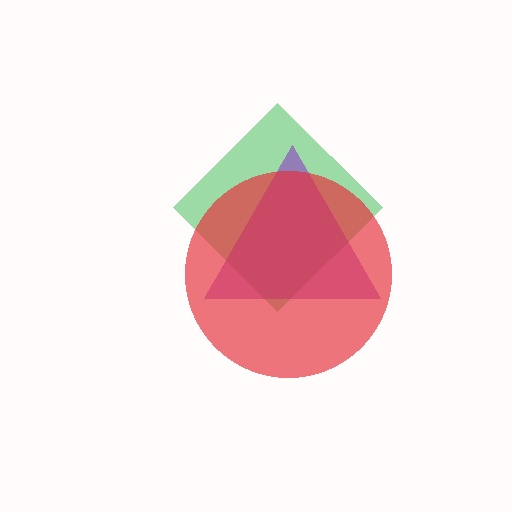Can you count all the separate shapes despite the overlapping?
Yes, there are 3 separate shapes.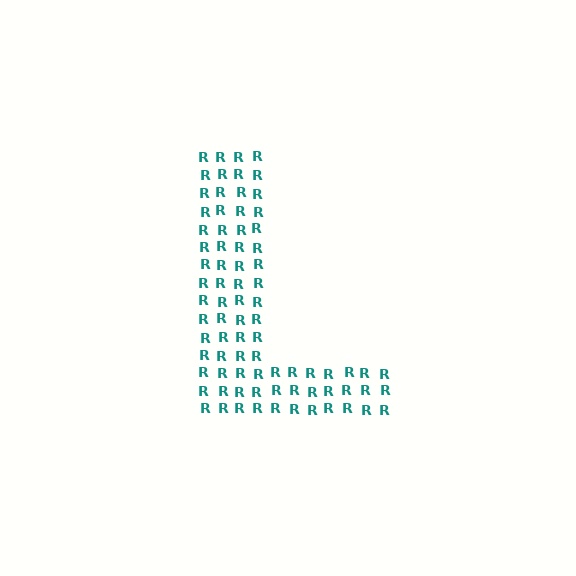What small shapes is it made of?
It is made of small letter R's.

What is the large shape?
The large shape is the letter L.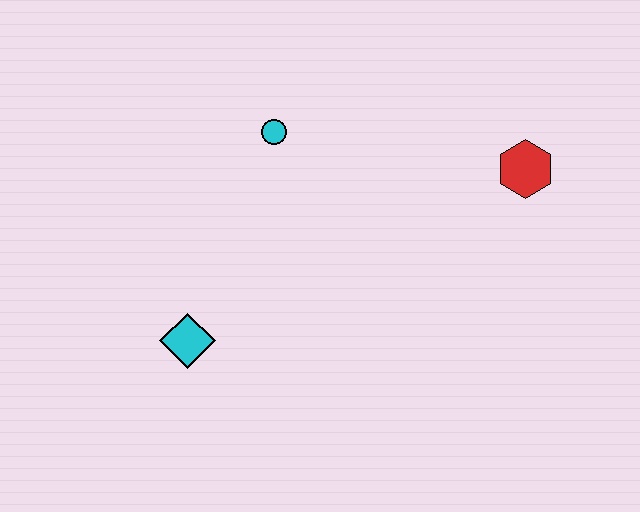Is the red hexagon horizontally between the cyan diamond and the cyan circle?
No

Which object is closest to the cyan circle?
The cyan diamond is closest to the cyan circle.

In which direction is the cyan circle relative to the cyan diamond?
The cyan circle is above the cyan diamond.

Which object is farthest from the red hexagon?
The cyan diamond is farthest from the red hexagon.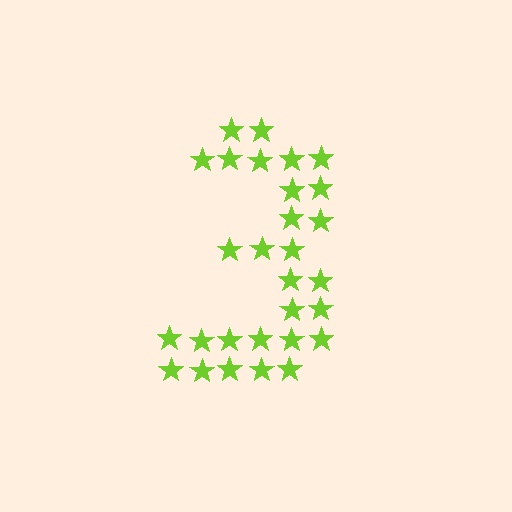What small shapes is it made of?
It is made of small stars.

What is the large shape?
The large shape is the digit 3.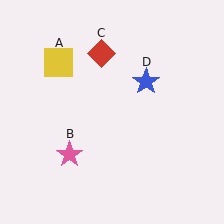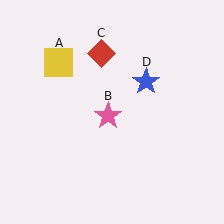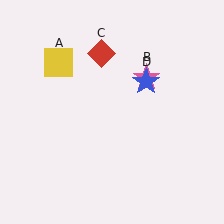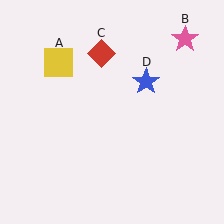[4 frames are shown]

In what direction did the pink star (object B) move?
The pink star (object B) moved up and to the right.